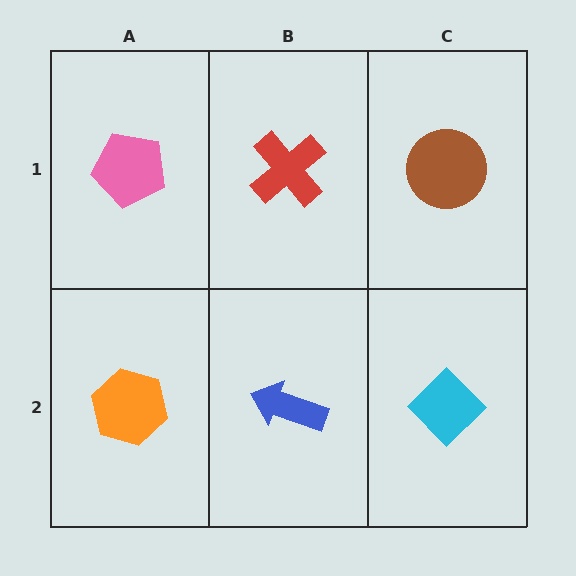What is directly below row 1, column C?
A cyan diamond.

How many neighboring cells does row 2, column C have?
2.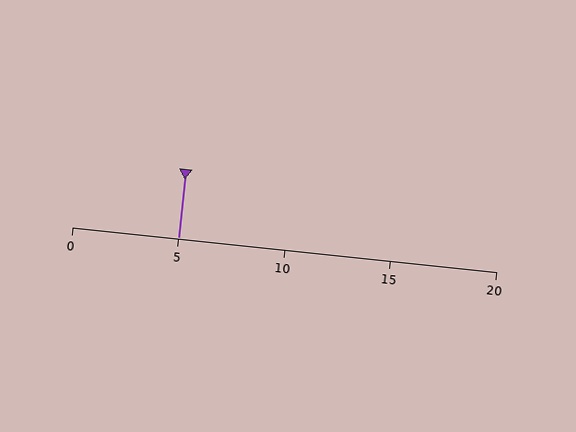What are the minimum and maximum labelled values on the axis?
The axis runs from 0 to 20.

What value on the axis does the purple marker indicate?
The marker indicates approximately 5.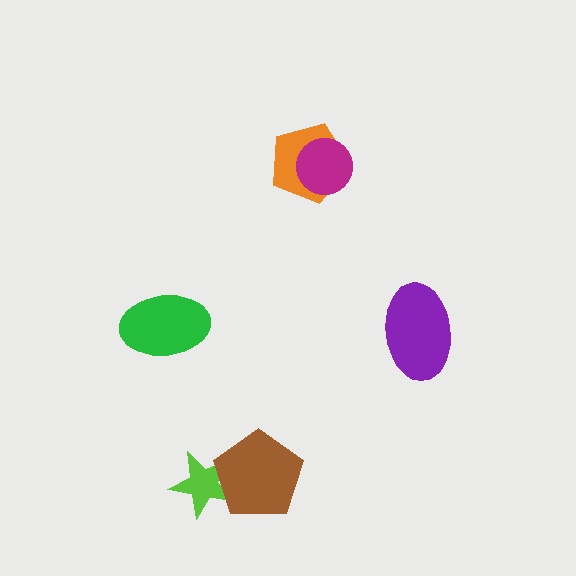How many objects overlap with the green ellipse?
0 objects overlap with the green ellipse.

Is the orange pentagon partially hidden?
Yes, it is partially covered by another shape.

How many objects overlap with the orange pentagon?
1 object overlaps with the orange pentagon.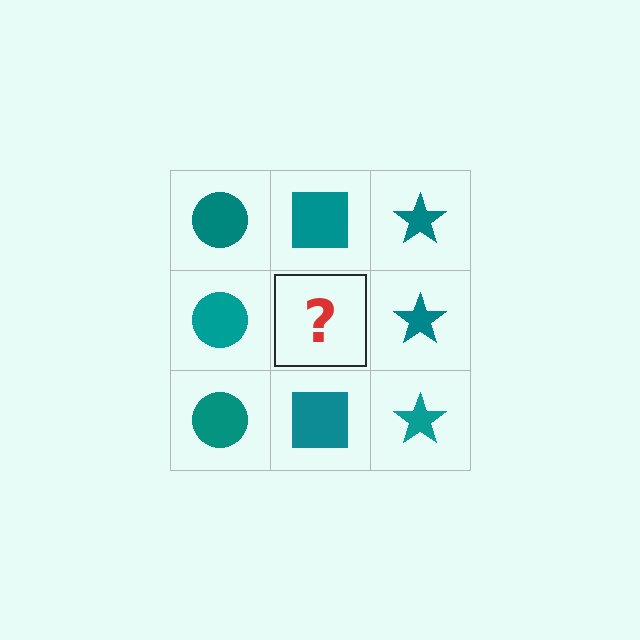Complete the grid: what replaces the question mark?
The question mark should be replaced with a teal square.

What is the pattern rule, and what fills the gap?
The rule is that each column has a consistent shape. The gap should be filled with a teal square.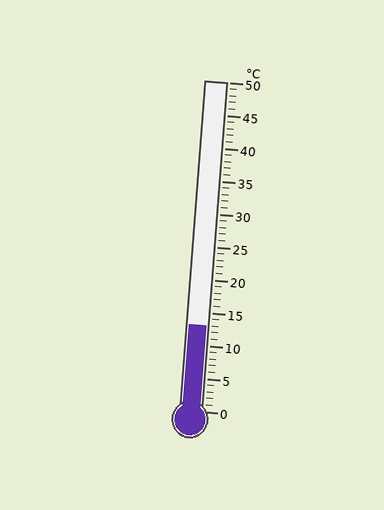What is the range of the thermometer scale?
The thermometer scale ranges from 0°C to 50°C.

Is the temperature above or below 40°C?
The temperature is below 40°C.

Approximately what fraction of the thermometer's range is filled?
The thermometer is filled to approximately 25% of its range.